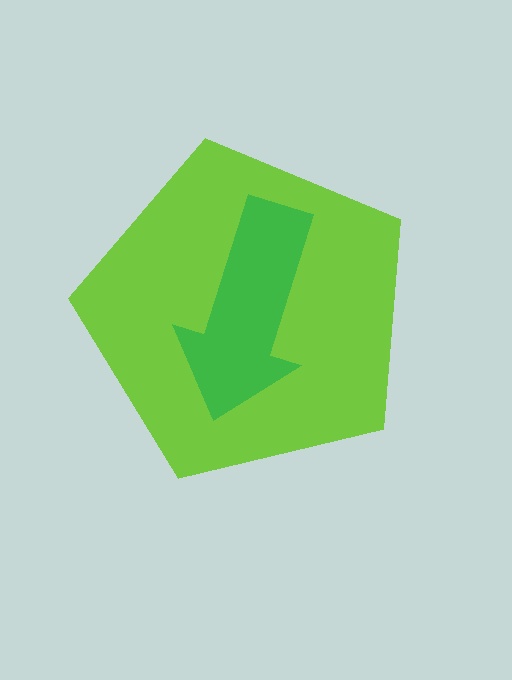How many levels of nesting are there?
2.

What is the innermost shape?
The green arrow.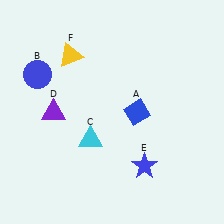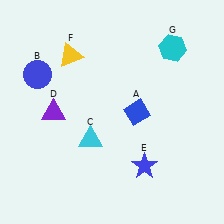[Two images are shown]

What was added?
A cyan hexagon (G) was added in Image 2.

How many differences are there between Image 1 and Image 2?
There is 1 difference between the two images.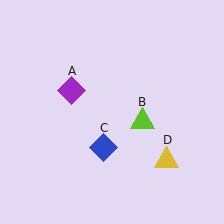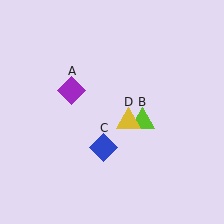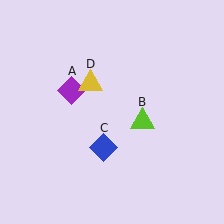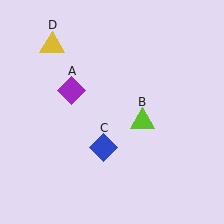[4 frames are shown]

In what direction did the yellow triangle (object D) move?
The yellow triangle (object D) moved up and to the left.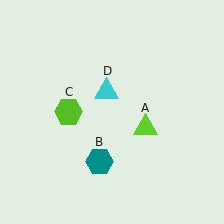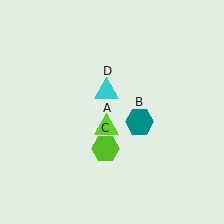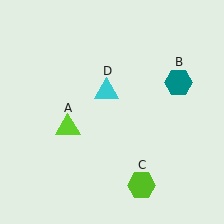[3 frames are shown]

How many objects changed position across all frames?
3 objects changed position: lime triangle (object A), teal hexagon (object B), lime hexagon (object C).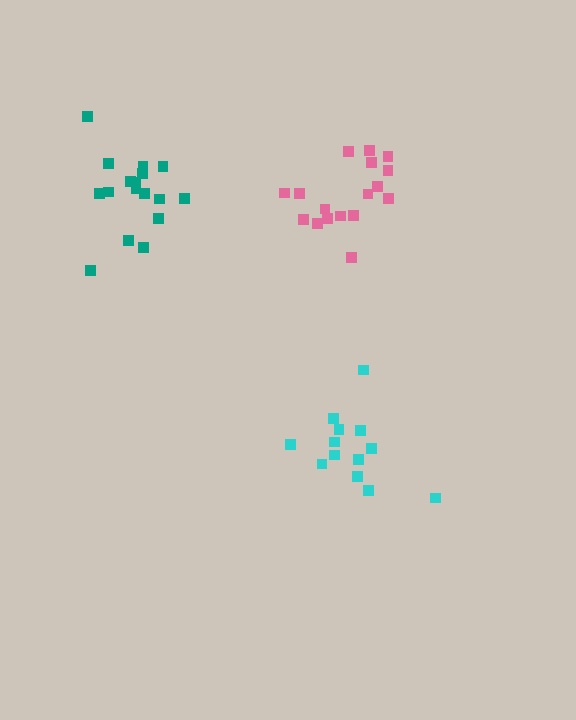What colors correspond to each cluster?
The clusters are colored: teal, cyan, pink.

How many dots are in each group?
Group 1: 17 dots, Group 2: 13 dots, Group 3: 17 dots (47 total).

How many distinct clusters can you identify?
There are 3 distinct clusters.